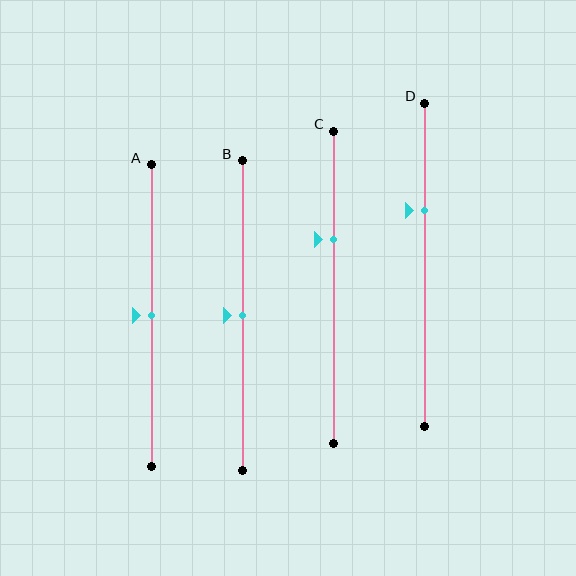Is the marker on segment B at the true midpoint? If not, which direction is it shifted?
Yes, the marker on segment B is at the true midpoint.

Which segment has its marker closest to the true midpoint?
Segment A has its marker closest to the true midpoint.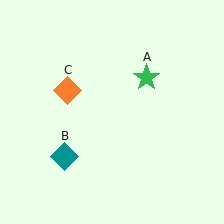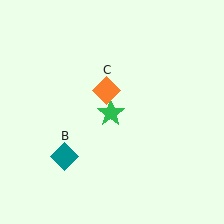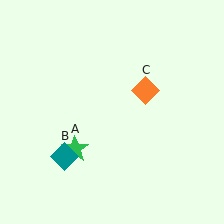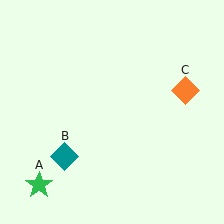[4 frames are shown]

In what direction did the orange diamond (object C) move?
The orange diamond (object C) moved right.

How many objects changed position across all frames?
2 objects changed position: green star (object A), orange diamond (object C).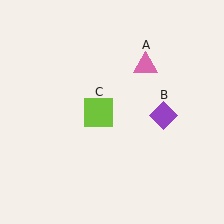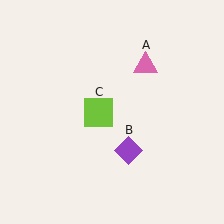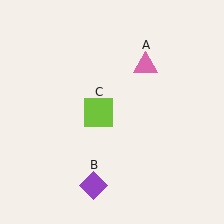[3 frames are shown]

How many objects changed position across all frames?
1 object changed position: purple diamond (object B).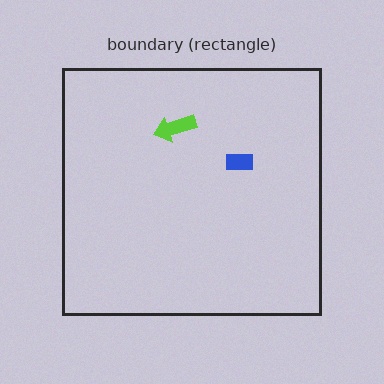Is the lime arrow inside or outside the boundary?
Inside.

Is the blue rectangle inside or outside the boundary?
Inside.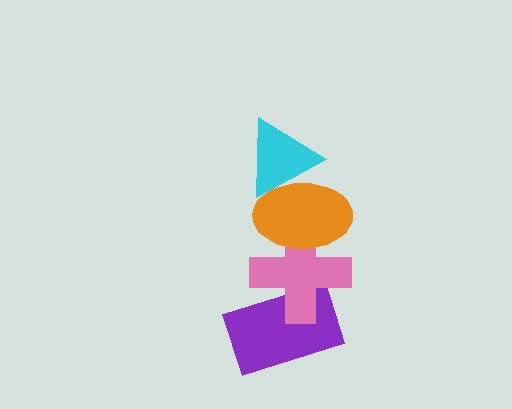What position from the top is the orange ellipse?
The orange ellipse is 2nd from the top.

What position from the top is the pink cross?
The pink cross is 3rd from the top.